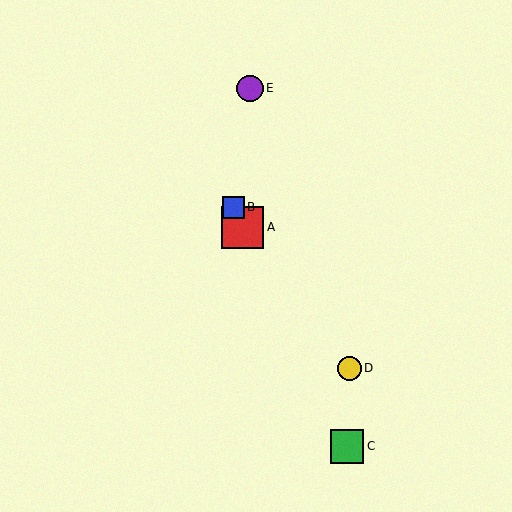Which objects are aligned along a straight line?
Objects A, B, C are aligned along a straight line.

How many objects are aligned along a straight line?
3 objects (A, B, C) are aligned along a straight line.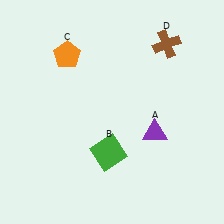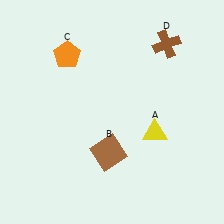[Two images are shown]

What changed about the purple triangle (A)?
In Image 1, A is purple. In Image 2, it changed to yellow.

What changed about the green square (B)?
In Image 1, B is green. In Image 2, it changed to brown.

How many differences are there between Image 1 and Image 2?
There are 2 differences between the two images.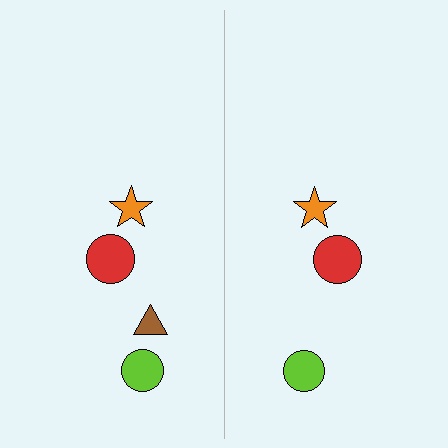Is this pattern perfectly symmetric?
No, the pattern is not perfectly symmetric. A brown triangle is missing from the right side.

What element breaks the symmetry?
A brown triangle is missing from the right side.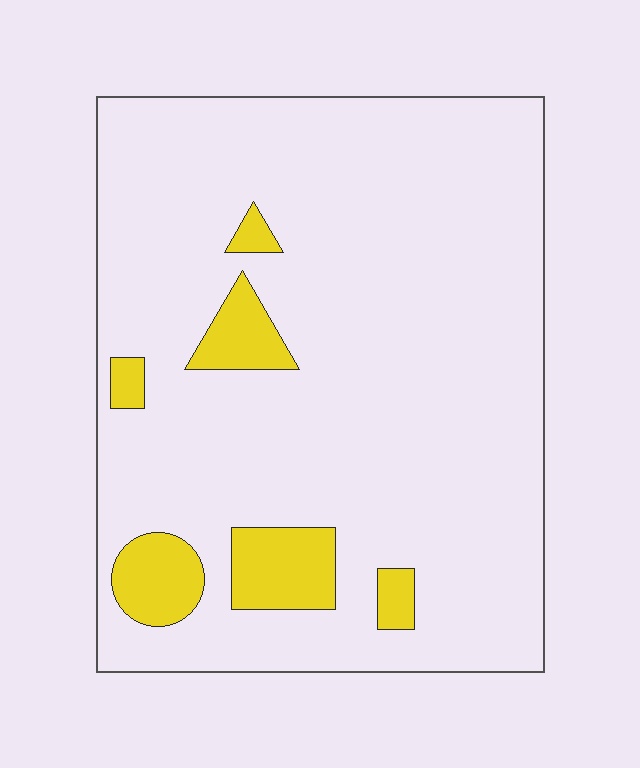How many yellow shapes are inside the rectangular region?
6.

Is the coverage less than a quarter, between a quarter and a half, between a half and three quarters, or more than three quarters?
Less than a quarter.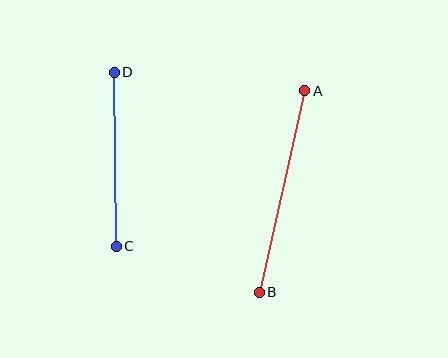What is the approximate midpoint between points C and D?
The midpoint is at approximately (115, 159) pixels.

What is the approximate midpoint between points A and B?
The midpoint is at approximately (282, 192) pixels.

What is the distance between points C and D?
The distance is approximately 174 pixels.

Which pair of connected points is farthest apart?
Points A and B are farthest apart.